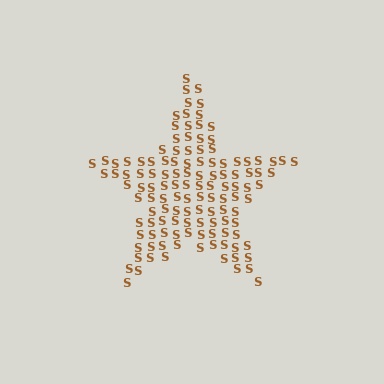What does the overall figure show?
The overall figure shows a star.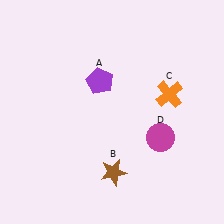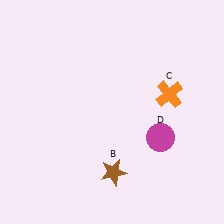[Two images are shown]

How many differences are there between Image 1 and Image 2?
There is 1 difference between the two images.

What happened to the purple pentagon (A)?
The purple pentagon (A) was removed in Image 2. It was in the top-left area of Image 1.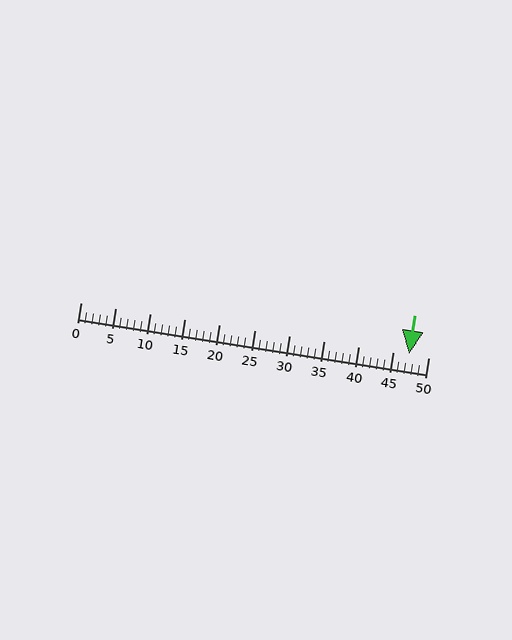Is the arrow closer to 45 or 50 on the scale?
The arrow is closer to 45.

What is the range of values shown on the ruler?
The ruler shows values from 0 to 50.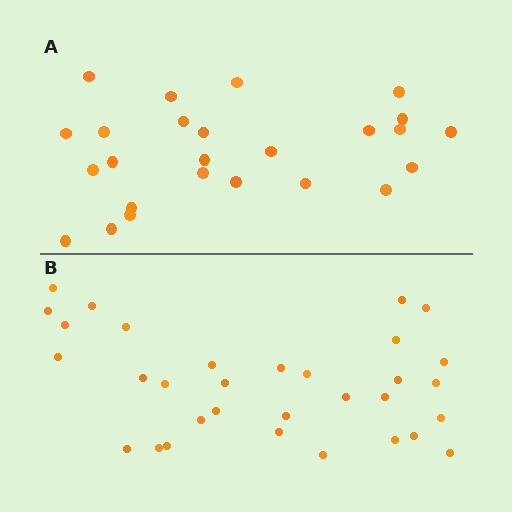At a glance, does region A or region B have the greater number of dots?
Region B (the bottom region) has more dots.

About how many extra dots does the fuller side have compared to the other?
Region B has roughly 8 or so more dots than region A.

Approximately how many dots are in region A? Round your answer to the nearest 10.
About 20 dots. (The exact count is 25, which rounds to 20.)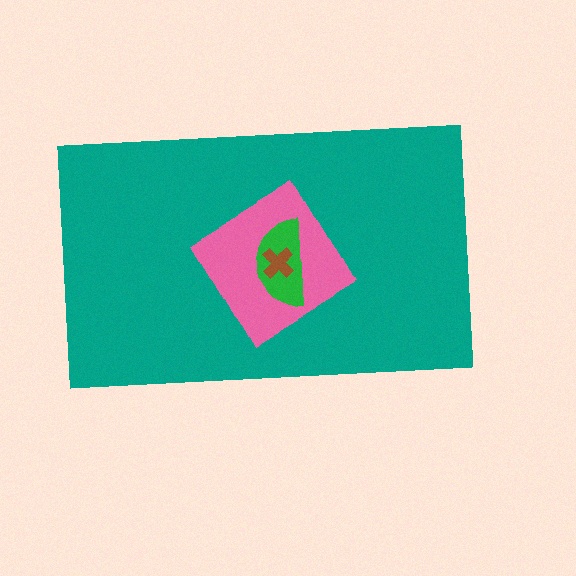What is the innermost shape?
The brown cross.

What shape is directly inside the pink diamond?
The green semicircle.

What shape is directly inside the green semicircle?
The brown cross.